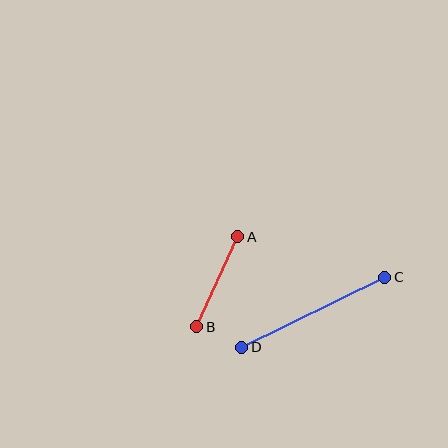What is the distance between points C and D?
The distance is approximately 159 pixels.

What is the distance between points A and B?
The distance is approximately 99 pixels.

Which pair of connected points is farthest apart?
Points C and D are farthest apart.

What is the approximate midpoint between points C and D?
The midpoint is at approximately (313, 312) pixels.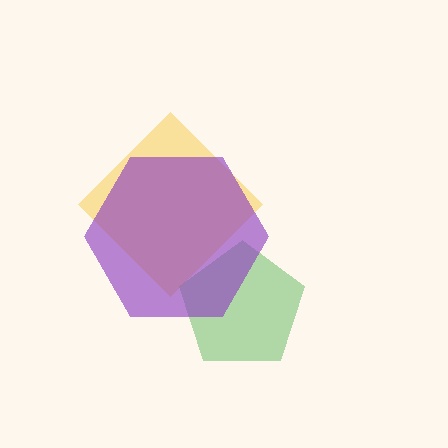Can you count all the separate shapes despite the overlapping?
Yes, there are 3 separate shapes.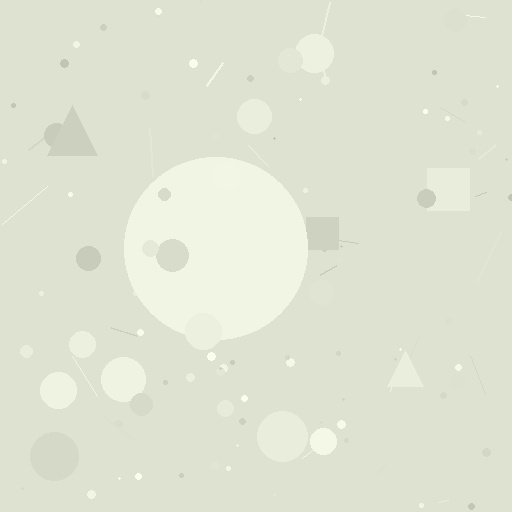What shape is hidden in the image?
A circle is hidden in the image.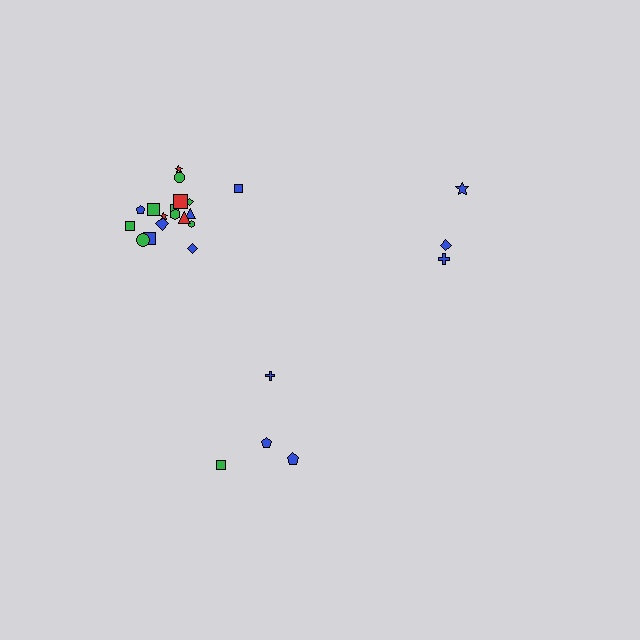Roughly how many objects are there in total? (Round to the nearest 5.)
Roughly 25 objects in total.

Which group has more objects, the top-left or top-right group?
The top-left group.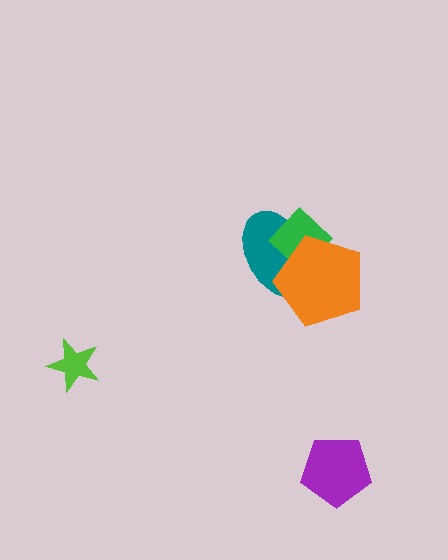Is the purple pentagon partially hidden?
No, no other shape covers it.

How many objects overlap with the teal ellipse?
2 objects overlap with the teal ellipse.